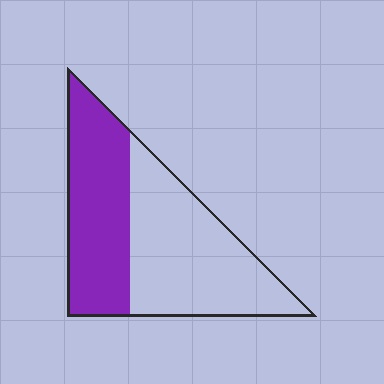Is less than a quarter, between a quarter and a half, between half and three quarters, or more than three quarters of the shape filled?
Between a quarter and a half.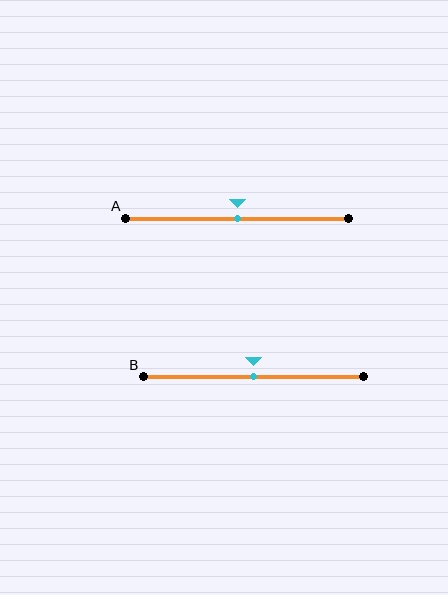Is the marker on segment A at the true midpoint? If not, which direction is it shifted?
Yes, the marker on segment A is at the true midpoint.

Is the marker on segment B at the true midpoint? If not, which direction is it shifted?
Yes, the marker on segment B is at the true midpoint.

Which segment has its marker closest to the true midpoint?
Segment A has its marker closest to the true midpoint.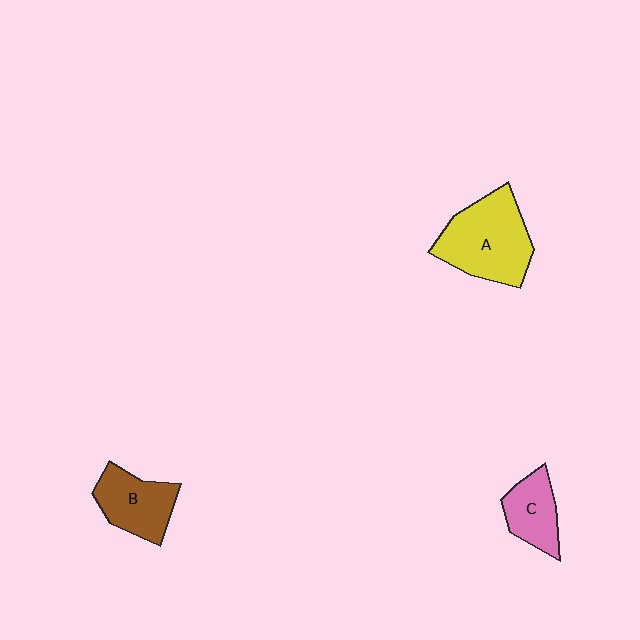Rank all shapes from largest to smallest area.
From largest to smallest: A (yellow), B (brown), C (pink).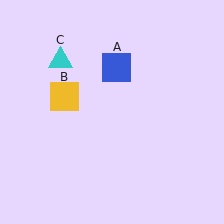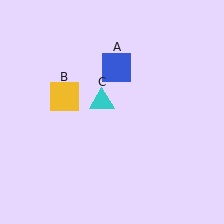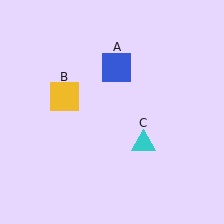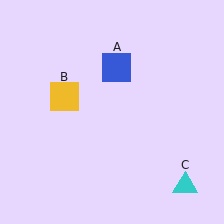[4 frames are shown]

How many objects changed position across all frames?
1 object changed position: cyan triangle (object C).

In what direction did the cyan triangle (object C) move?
The cyan triangle (object C) moved down and to the right.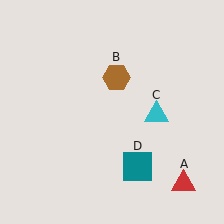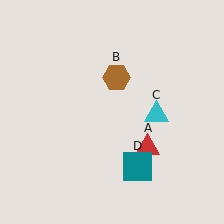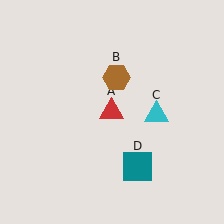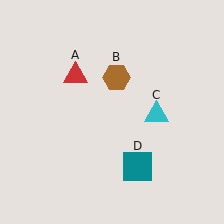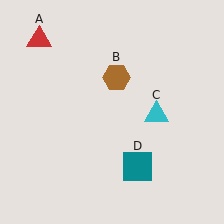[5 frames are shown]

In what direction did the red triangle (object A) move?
The red triangle (object A) moved up and to the left.